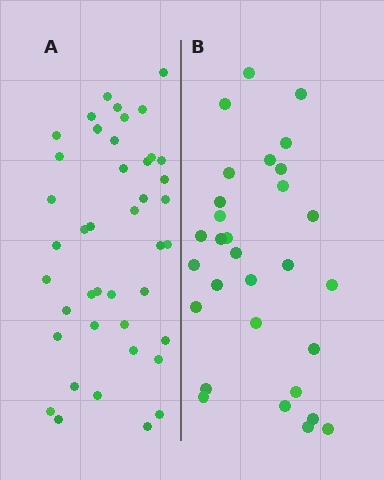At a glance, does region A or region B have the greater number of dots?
Region A (the left region) has more dots.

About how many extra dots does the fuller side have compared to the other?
Region A has roughly 12 or so more dots than region B.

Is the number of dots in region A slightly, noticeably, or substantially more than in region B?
Region A has noticeably more, but not dramatically so. The ratio is roughly 1.4 to 1.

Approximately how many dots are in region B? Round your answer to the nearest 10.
About 30 dots.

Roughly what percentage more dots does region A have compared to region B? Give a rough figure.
About 40% more.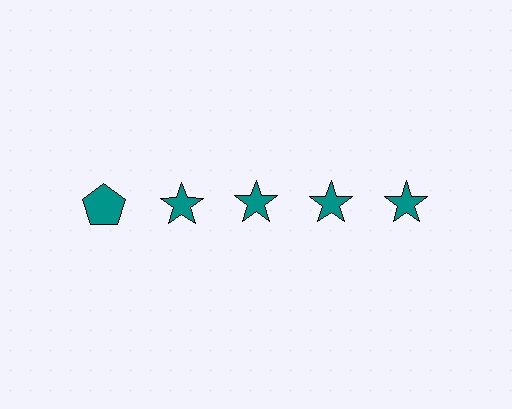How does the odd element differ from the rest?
It has a different shape: pentagon instead of star.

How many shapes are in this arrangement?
There are 5 shapes arranged in a grid pattern.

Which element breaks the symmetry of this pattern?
The teal pentagon in the top row, leftmost column breaks the symmetry. All other shapes are teal stars.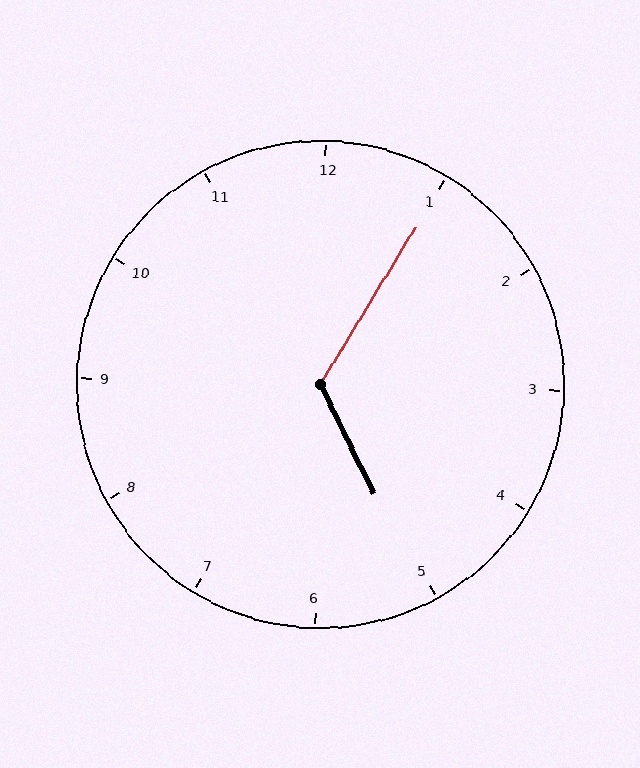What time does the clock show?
5:05.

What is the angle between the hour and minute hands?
Approximately 122 degrees.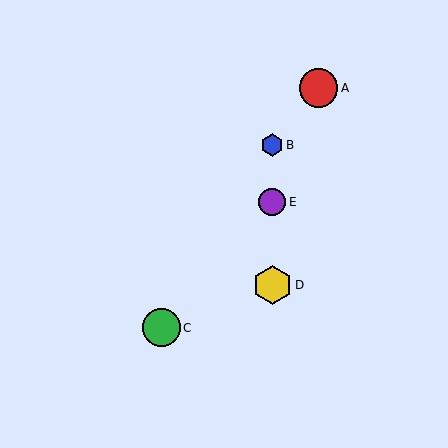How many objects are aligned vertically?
3 objects (B, D, E) are aligned vertically.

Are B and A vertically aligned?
No, B is at x≈272 and A is at x≈319.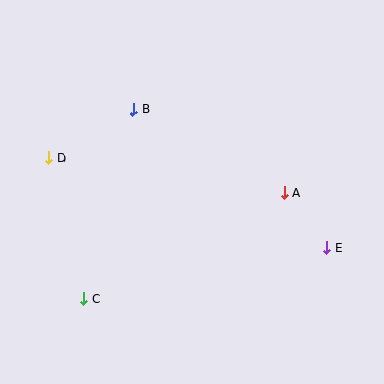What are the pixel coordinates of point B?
Point B is at (133, 109).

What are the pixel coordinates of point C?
Point C is at (83, 299).